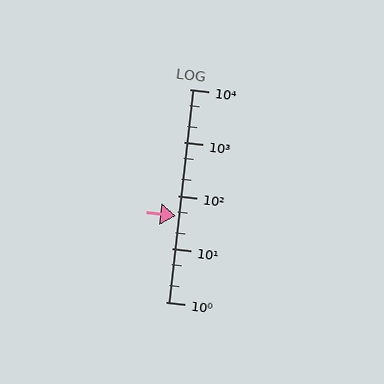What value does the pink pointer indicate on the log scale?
The pointer indicates approximately 41.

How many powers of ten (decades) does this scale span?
The scale spans 4 decades, from 1 to 10000.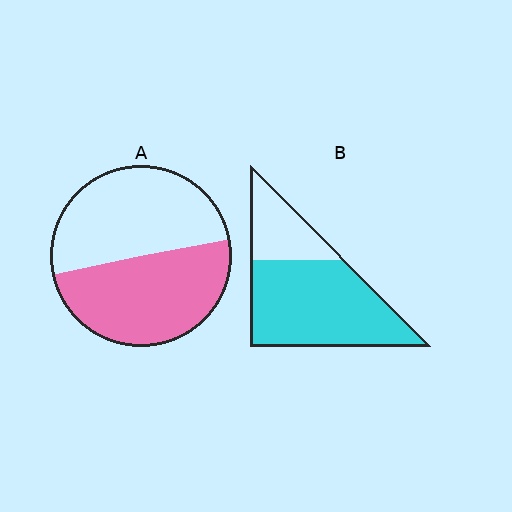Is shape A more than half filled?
Roughly half.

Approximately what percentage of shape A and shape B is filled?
A is approximately 50% and B is approximately 70%.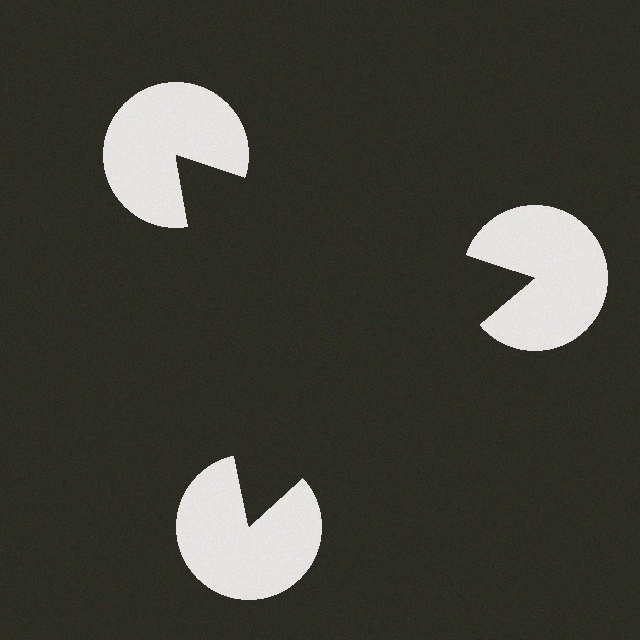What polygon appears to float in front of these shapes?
An illusory triangle — its edges are inferred from the aligned wedge cuts in the pac-man discs, not physically drawn.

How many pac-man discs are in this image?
There are 3 — one at each vertex of the illusory triangle.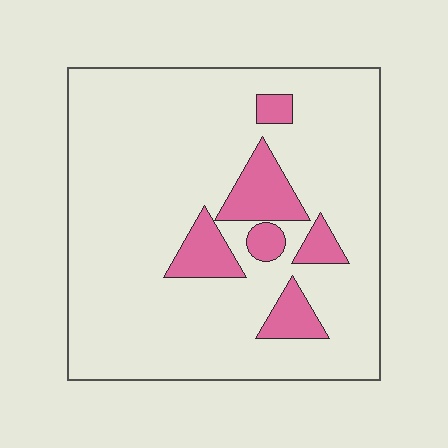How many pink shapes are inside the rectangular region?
6.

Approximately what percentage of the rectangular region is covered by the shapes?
Approximately 15%.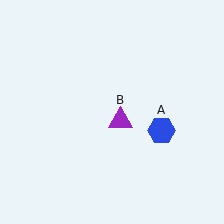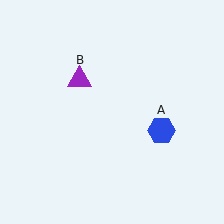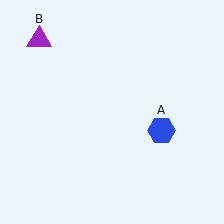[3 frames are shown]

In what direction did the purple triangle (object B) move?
The purple triangle (object B) moved up and to the left.